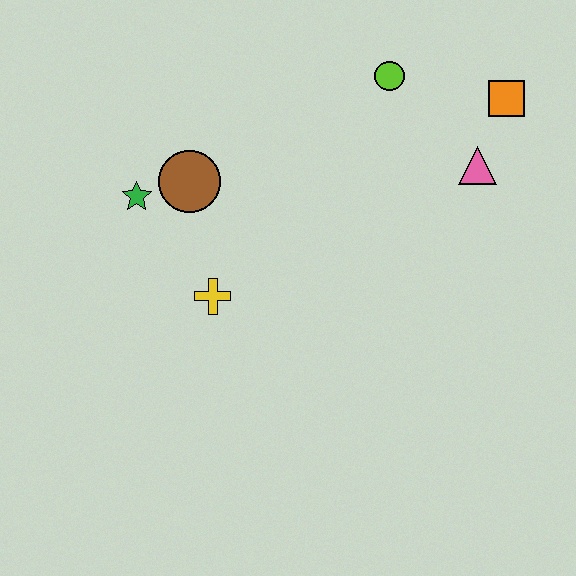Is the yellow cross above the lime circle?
No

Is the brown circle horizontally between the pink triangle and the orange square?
No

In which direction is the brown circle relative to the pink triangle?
The brown circle is to the left of the pink triangle.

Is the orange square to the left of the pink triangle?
No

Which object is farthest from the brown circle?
The orange square is farthest from the brown circle.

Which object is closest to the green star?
The brown circle is closest to the green star.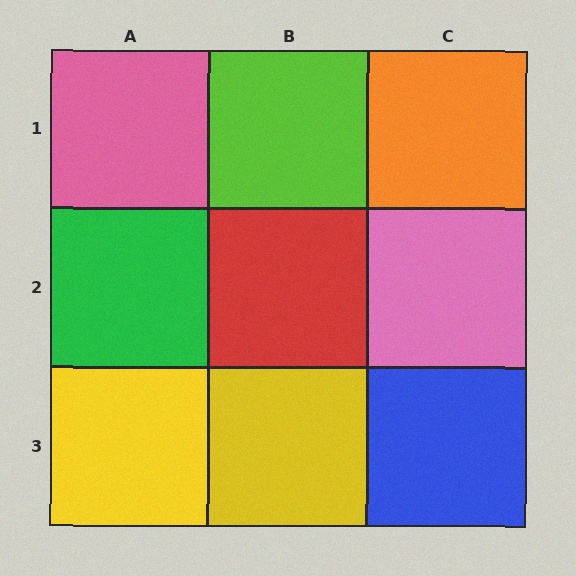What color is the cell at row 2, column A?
Green.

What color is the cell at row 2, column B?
Red.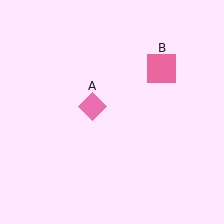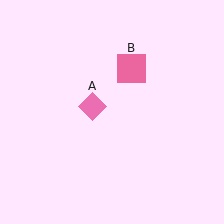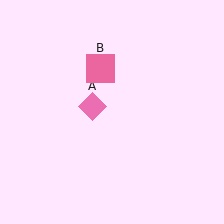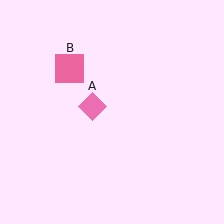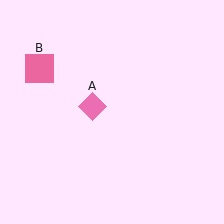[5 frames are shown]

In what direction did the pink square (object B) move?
The pink square (object B) moved left.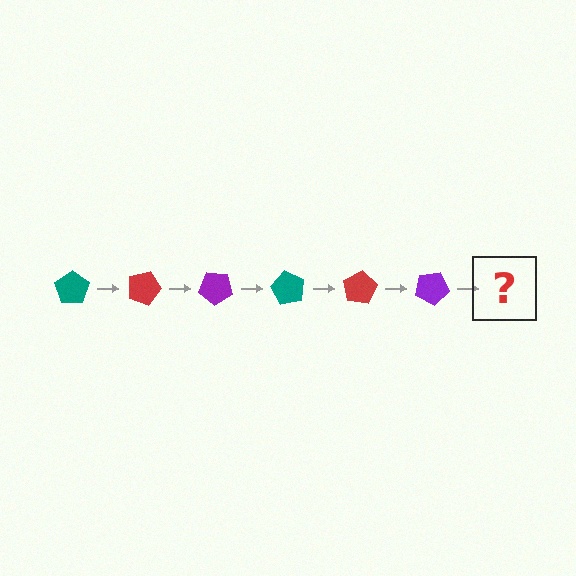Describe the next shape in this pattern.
It should be a teal pentagon, rotated 120 degrees from the start.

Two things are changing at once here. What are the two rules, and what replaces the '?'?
The two rules are that it rotates 20 degrees each step and the color cycles through teal, red, and purple. The '?' should be a teal pentagon, rotated 120 degrees from the start.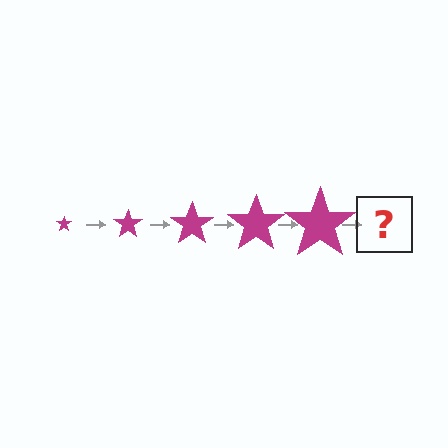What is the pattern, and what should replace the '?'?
The pattern is that the star gets progressively larger each step. The '?' should be a magenta star, larger than the previous one.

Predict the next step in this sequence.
The next step is a magenta star, larger than the previous one.